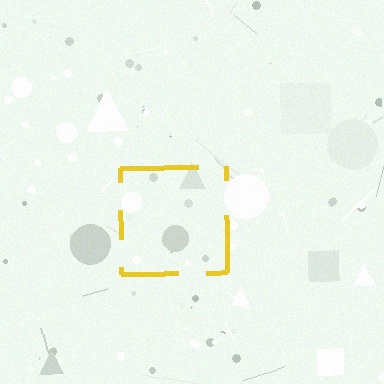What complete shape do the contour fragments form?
The contour fragments form a square.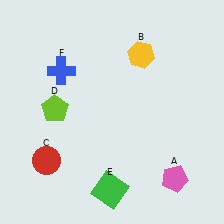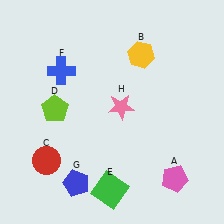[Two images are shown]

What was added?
A blue pentagon (G), a pink star (H) were added in Image 2.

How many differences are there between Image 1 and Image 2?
There are 2 differences between the two images.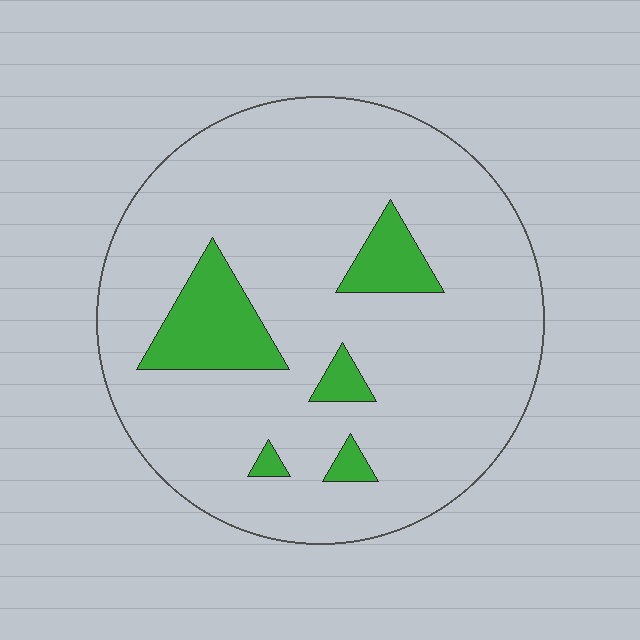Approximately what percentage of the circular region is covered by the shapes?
Approximately 15%.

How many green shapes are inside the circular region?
5.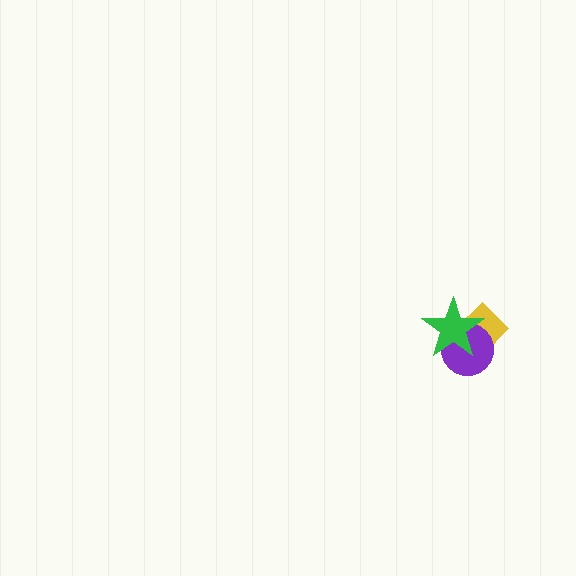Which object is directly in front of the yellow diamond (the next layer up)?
The purple circle is directly in front of the yellow diamond.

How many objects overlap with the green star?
2 objects overlap with the green star.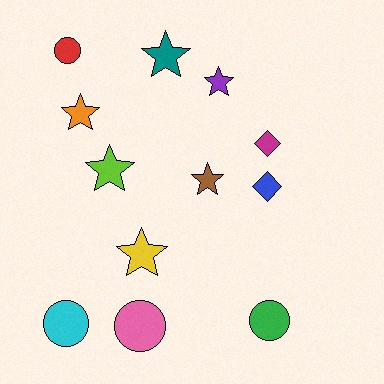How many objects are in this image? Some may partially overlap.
There are 12 objects.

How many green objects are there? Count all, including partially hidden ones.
There is 1 green object.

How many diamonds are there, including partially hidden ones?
There are 2 diamonds.